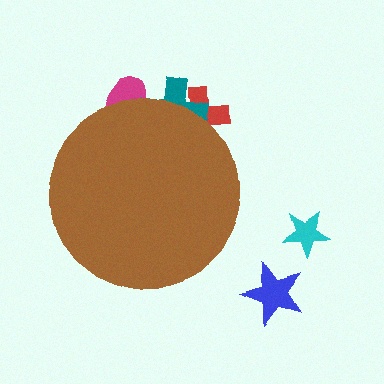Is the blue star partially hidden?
No, the blue star is fully visible.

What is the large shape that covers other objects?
A brown circle.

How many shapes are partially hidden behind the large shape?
3 shapes are partially hidden.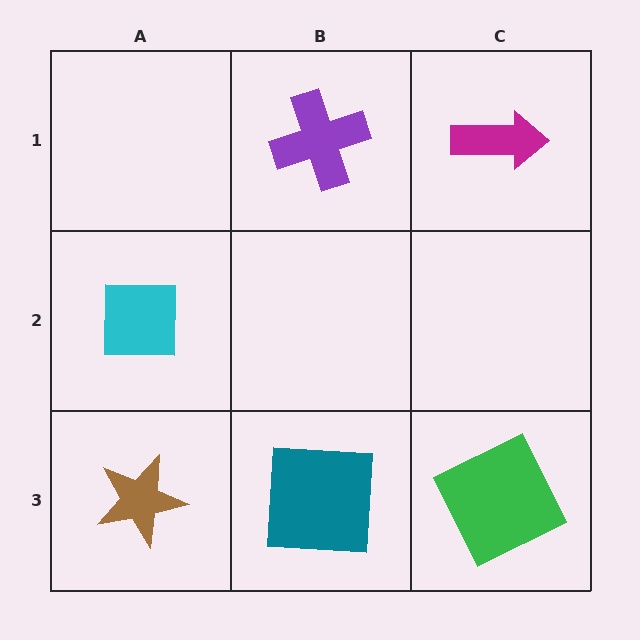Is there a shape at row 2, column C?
No, that cell is empty.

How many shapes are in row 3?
3 shapes.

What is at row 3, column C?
A green square.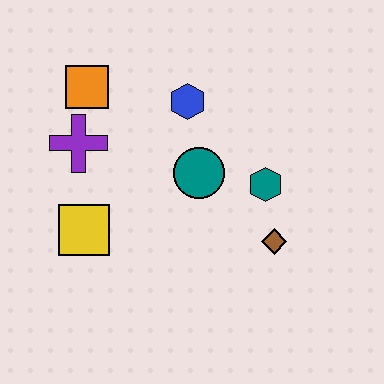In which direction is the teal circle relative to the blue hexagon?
The teal circle is below the blue hexagon.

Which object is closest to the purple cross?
The orange square is closest to the purple cross.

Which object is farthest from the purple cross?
The brown diamond is farthest from the purple cross.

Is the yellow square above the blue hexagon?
No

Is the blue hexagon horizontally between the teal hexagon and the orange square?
Yes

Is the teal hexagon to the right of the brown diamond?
No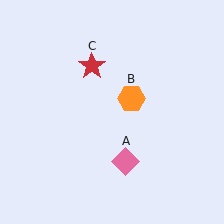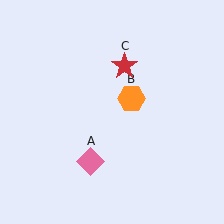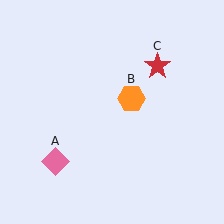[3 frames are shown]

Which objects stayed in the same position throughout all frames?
Orange hexagon (object B) remained stationary.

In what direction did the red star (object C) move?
The red star (object C) moved right.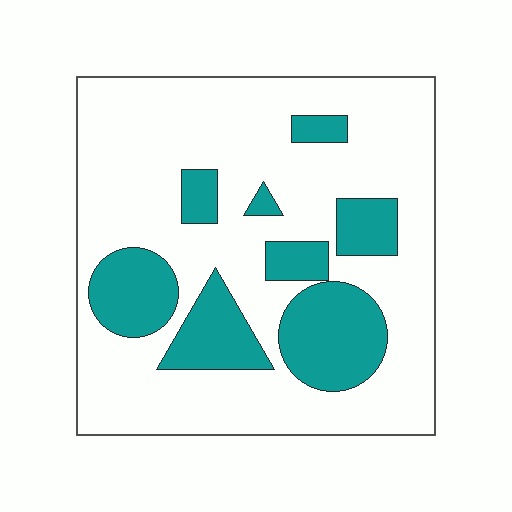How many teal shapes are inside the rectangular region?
8.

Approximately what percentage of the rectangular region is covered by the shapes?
Approximately 25%.